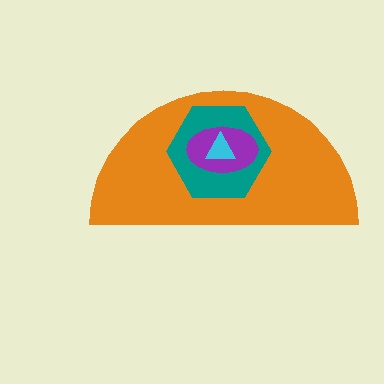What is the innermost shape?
The cyan triangle.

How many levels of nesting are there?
4.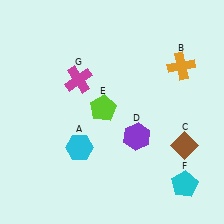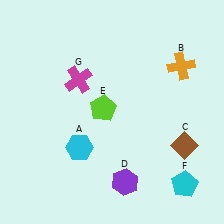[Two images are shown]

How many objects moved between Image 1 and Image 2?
1 object moved between the two images.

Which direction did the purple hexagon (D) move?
The purple hexagon (D) moved down.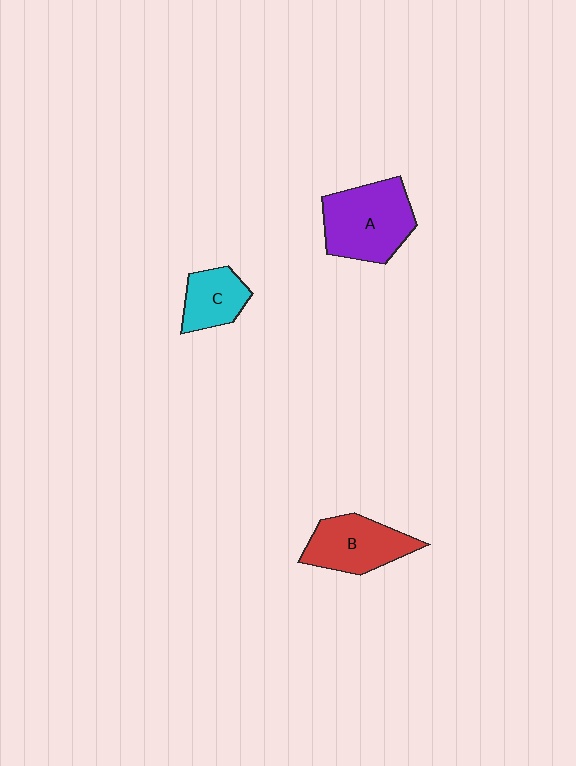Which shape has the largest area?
Shape A (purple).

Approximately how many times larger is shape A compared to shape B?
Approximately 1.3 times.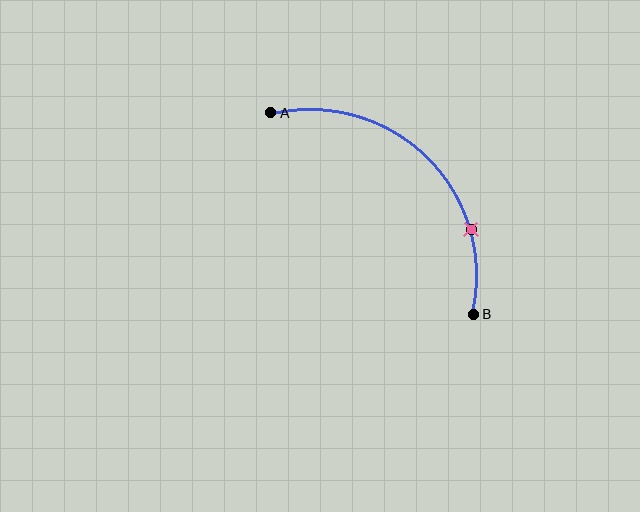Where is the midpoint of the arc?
The arc midpoint is the point on the curve farthest from the straight line joining A and B. It sits above and to the right of that line.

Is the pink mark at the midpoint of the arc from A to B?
No. The pink mark lies on the arc but is closer to endpoint B. The arc midpoint would be at the point on the curve equidistant along the arc from both A and B.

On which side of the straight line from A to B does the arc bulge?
The arc bulges above and to the right of the straight line connecting A and B.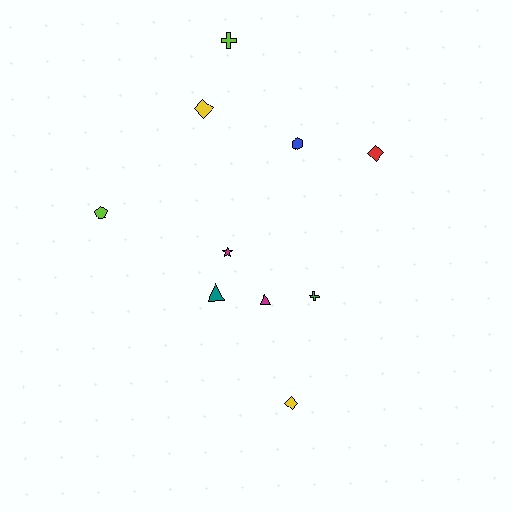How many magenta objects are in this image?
There are 2 magenta objects.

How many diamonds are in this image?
There are 3 diamonds.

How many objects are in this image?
There are 10 objects.